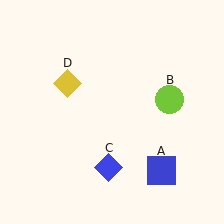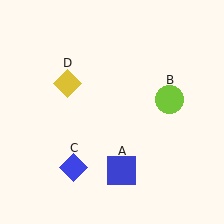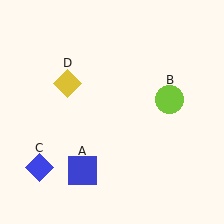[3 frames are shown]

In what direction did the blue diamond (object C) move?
The blue diamond (object C) moved left.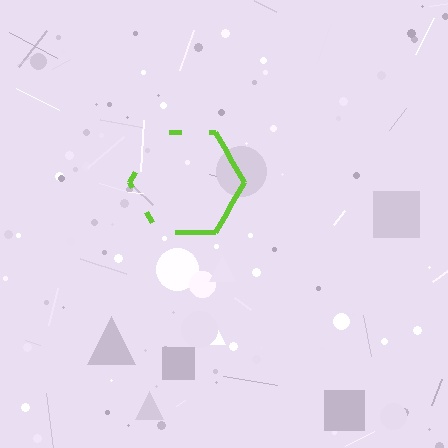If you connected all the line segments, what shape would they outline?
They would outline a hexagon.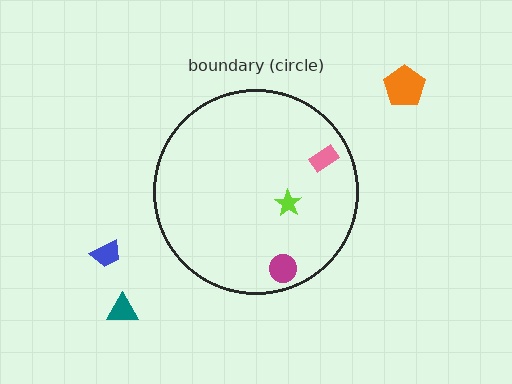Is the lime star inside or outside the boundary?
Inside.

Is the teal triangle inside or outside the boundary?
Outside.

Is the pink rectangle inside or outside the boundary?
Inside.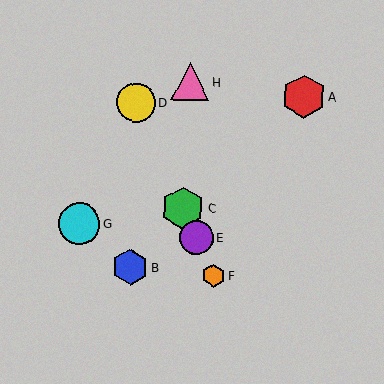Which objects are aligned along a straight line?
Objects C, D, E, F are aligned along a straight line.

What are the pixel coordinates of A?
Object A is at (303, 97).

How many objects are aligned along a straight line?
4 objects (C, D, E, F) are aligned along a straight line.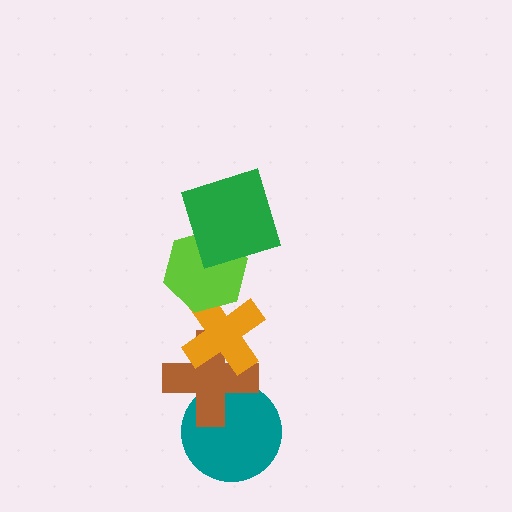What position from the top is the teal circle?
The teal circle is 5th from the top.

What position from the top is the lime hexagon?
The lime hexagon is 2nd from the top.